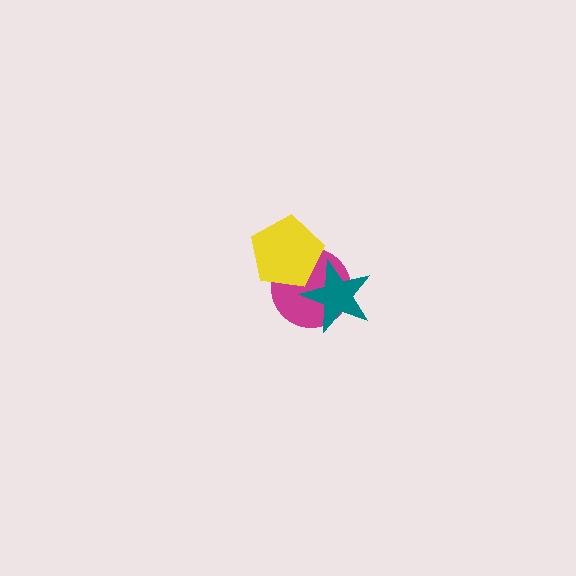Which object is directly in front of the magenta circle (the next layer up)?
The yellow pentagon is directly in front of the magenta circle.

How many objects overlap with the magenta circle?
2 objects overlap with the magenta circle.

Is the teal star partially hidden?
No, no other shape covers it.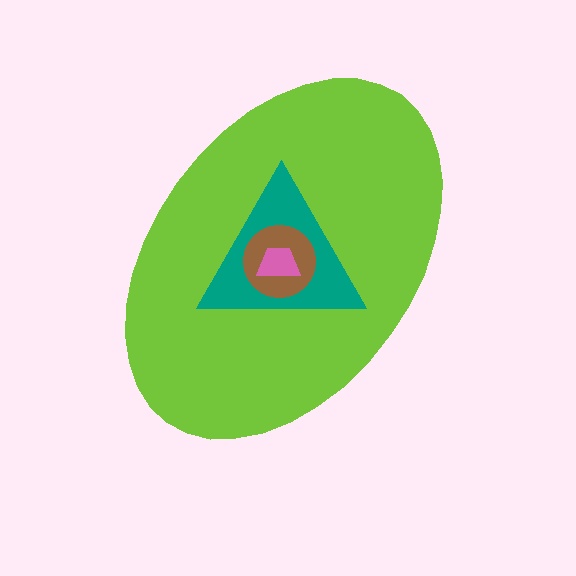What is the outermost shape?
The lime ellipse.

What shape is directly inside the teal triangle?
The brown circle.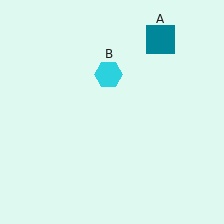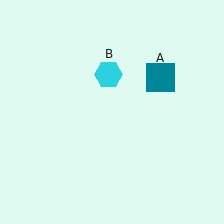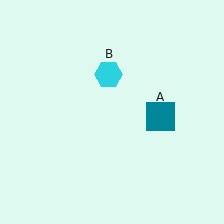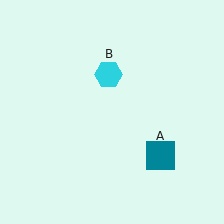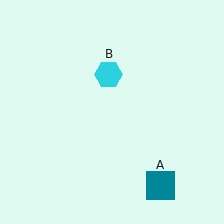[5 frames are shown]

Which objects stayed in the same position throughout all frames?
Cyan hexagon (object B) remained stationary.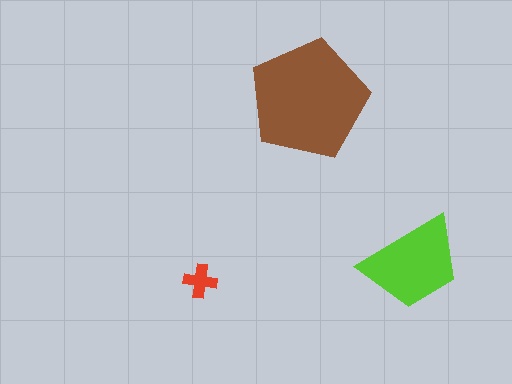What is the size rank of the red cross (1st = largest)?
3rd.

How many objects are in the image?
There are 3 objects in the image.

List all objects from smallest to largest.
The red cross, the lime trapezoid, the brown pentagon.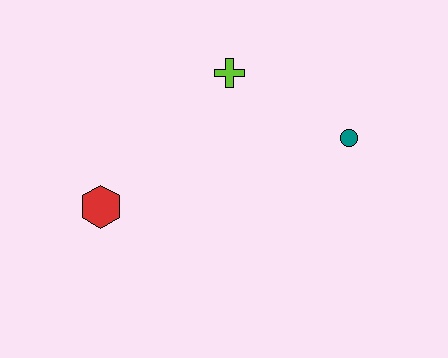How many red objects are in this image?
There is 1 red object.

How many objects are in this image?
There are 3 objects.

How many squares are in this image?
There are no squares.